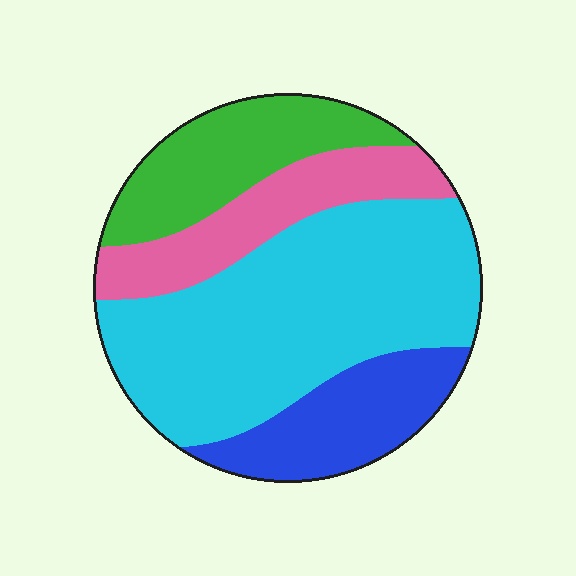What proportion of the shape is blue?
Blue takes up about one sixth (1/6) of the shape.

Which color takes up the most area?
Cyan, at roughly 50%.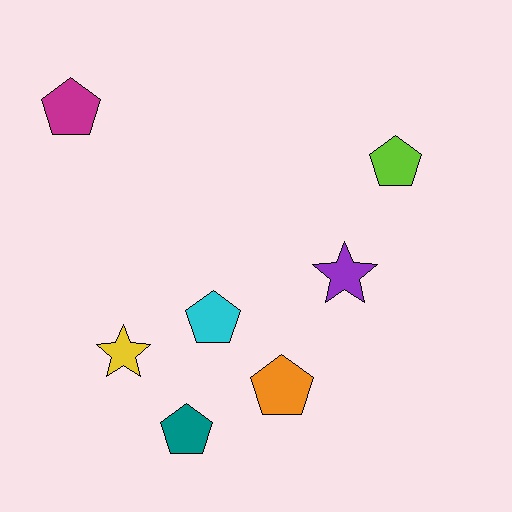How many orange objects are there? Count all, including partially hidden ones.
There is 1 orange object.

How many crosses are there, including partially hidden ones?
There are no crosses.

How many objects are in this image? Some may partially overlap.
There are 7 objects.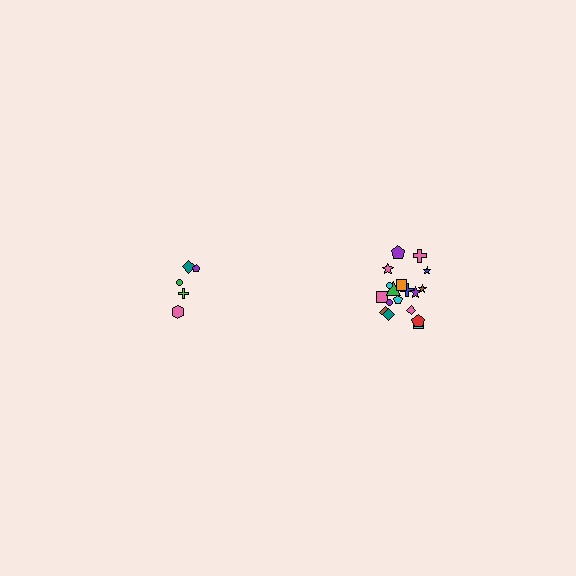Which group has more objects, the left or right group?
The right group.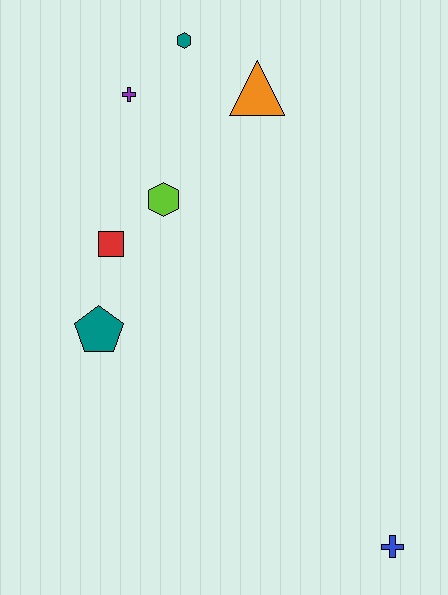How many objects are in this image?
There are 7 objects.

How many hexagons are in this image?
There are 2 hexagons.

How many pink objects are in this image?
There are no pink objects.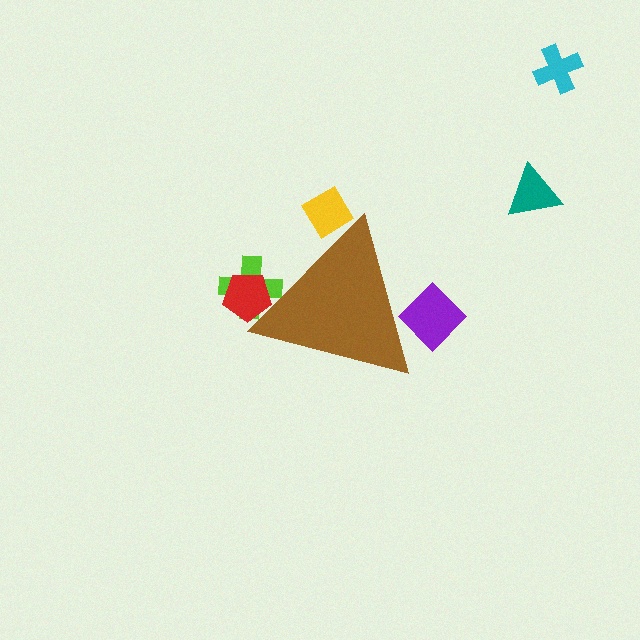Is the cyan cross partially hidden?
No, the cyan cross is fully visible.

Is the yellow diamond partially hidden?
Yes, the yellow diamond is partially hidden behind the brown triangle.